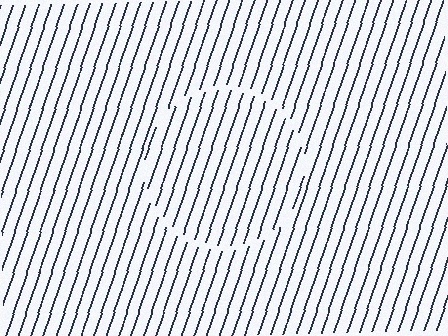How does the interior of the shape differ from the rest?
The interior of the shape contains the same grating, shifted by half a period — the contour is defined by the phase discontinuity where line-ends from the inner and outer gratings abut.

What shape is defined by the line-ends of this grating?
An illusory circle. The interior of the shape contains the same grating, shifted by half a period — the contour is defined by the phase discontinuity where line-ends from the inner and outer gratings abut.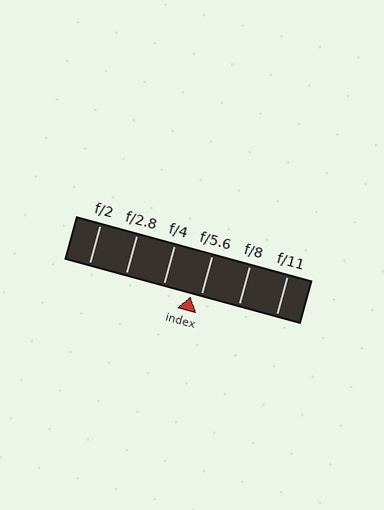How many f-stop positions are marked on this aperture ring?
There are 6 f-stop positions marked.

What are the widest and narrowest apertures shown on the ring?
The widest aperture shown is f/2 and the narrowest is f/11.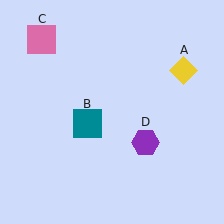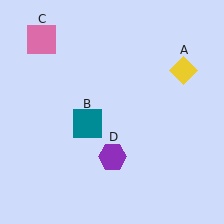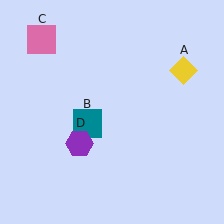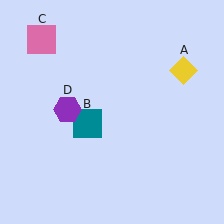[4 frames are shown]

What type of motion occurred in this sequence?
The purple hexagon (object D) rotated clockwise around the center of the scene.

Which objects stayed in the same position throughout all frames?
Yellow diamond (object A) and teal square (object B) and pink square (object C) remained stationary.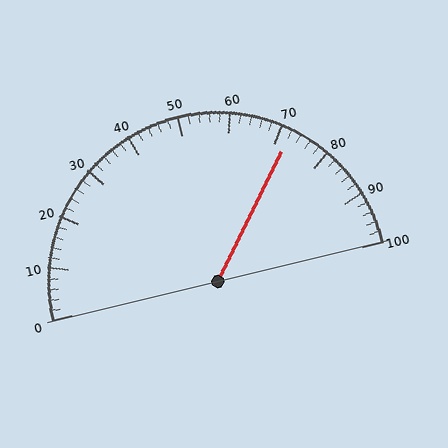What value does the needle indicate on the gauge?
The needle indicates approximately 72.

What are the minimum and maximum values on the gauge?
The gauge ranges from 0 to 100.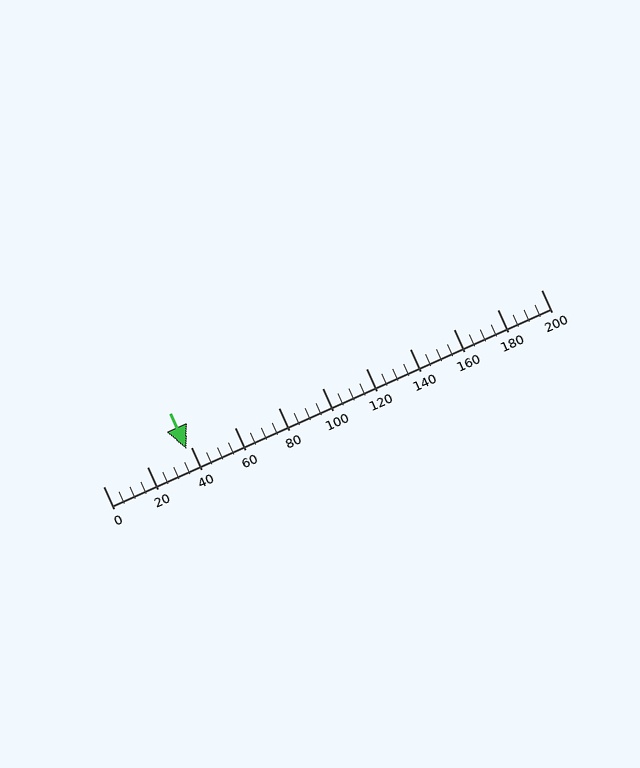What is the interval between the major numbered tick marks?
The major tick marks are spaced 20 units apart.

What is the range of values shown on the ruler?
The ruler shows values from 0 to 200.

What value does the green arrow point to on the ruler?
The green arrow points to approximately 38.